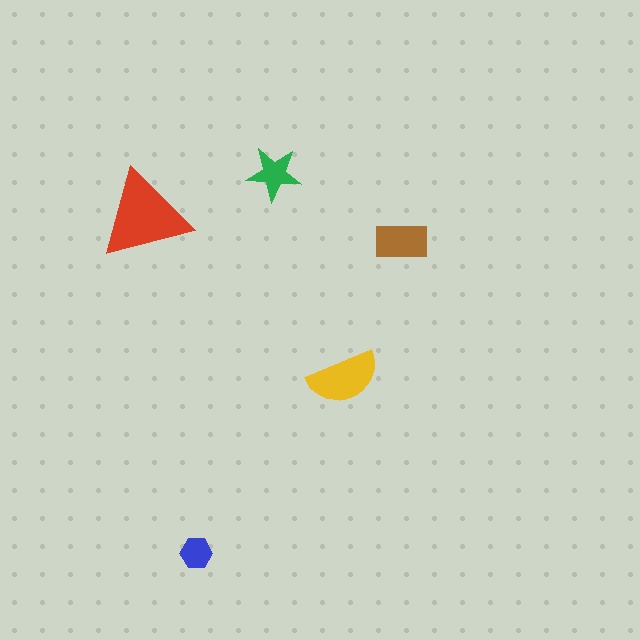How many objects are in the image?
There are 5 objects in the image.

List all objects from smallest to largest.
The blue hexagon, the green star, the brown rectangle, the yellow semicircle, the red triangle.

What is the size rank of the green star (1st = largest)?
4th.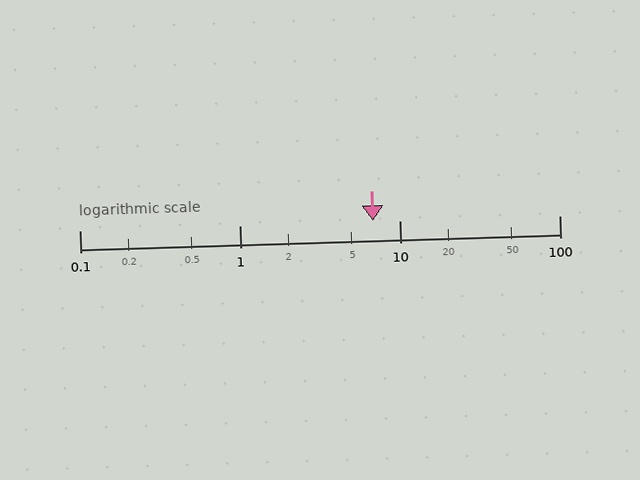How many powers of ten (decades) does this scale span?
The scale spans 3 decades, from 0.1 to 100.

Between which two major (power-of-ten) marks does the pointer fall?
The pointer is between 1 and 10.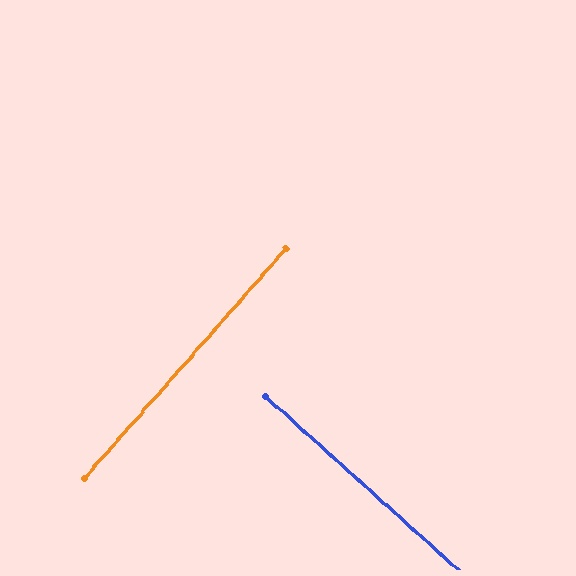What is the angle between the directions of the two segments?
Approximately 89 degrees.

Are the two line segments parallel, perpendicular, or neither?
Perpendicular — they meet at approximately 89°.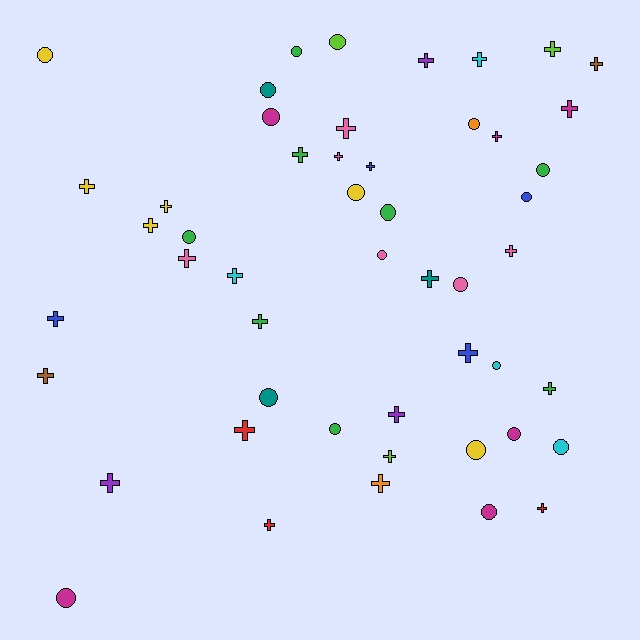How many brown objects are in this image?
There are 2 brown objects.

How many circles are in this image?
There are 21 circles.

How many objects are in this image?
There are 50 objects.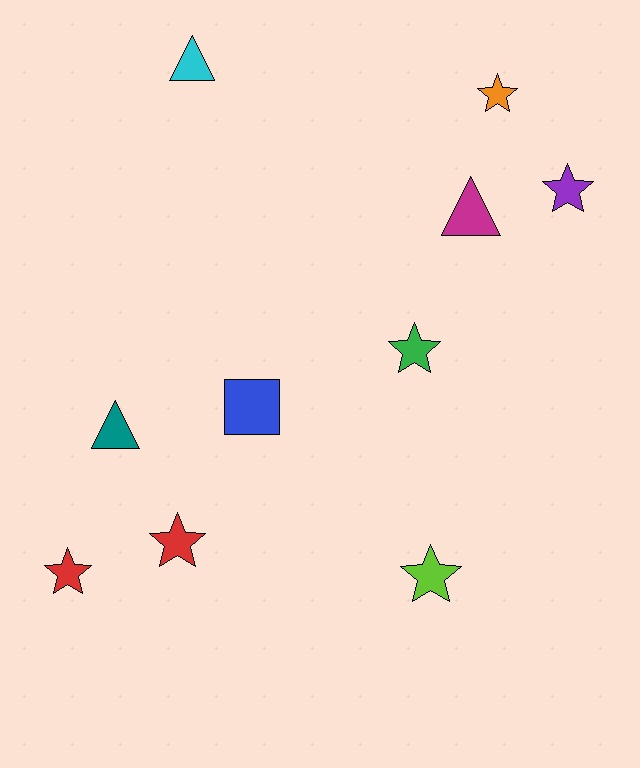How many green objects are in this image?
There is 1 green object.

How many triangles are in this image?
There are 3 triangles.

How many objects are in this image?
There are 10 objects.